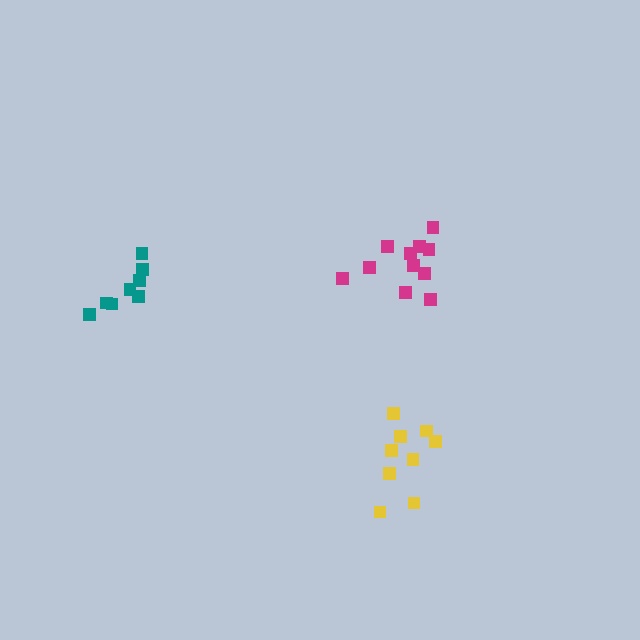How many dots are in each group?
Group 1: 11 dots, Group 2: 8 dots, Group 3: 9 dots (28 total).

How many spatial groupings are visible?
There are 3 spatial groupings.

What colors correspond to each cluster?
The clusters are colored: magenta, teal, yellow.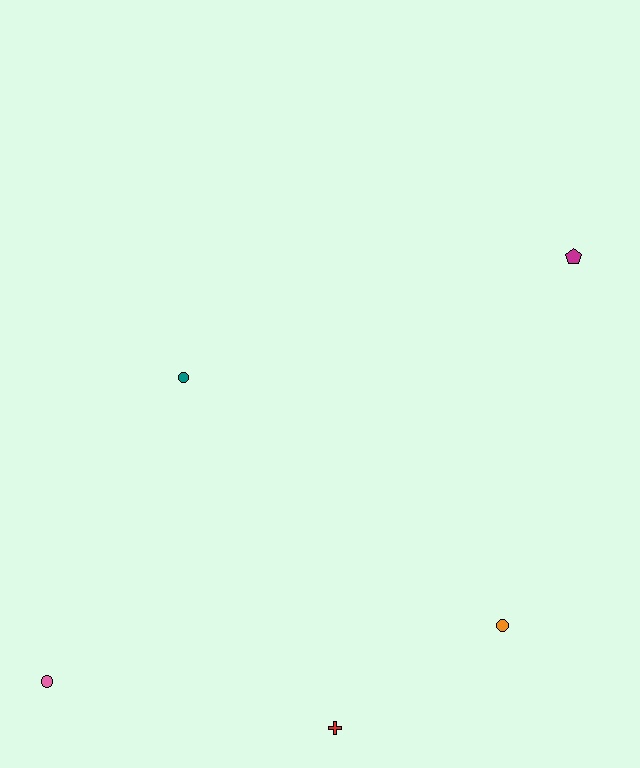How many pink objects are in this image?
There is 1 pink object.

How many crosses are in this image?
There is 1 cross.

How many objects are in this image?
There are 5 objects.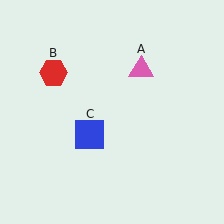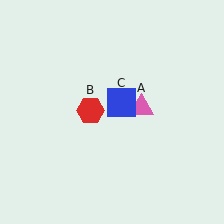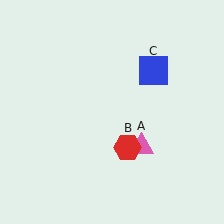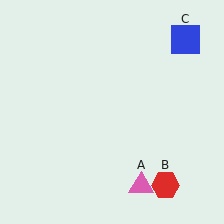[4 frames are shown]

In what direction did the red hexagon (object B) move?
The red hexagon (object B) moved down and to the right.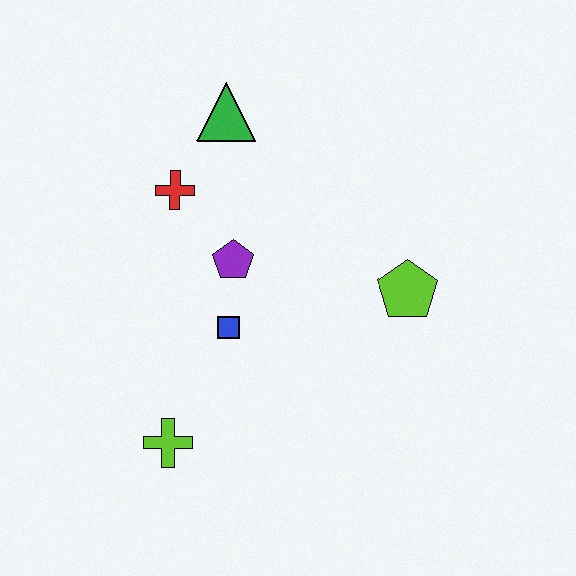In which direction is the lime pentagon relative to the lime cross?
The lime pentagon is to the right of the lime cross.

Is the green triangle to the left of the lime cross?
No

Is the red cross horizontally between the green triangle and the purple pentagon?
No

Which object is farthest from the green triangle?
The lime cross is farthest from the green triangle.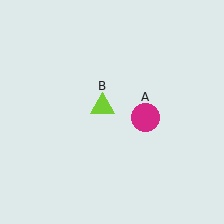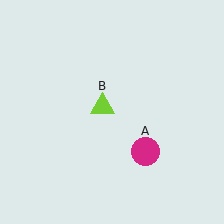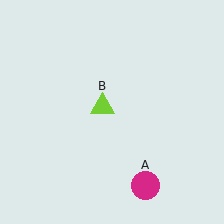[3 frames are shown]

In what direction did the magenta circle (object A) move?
The magenta circle (object A) moved down.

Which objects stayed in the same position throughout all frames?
Lime triangle (object B) remained stationary.